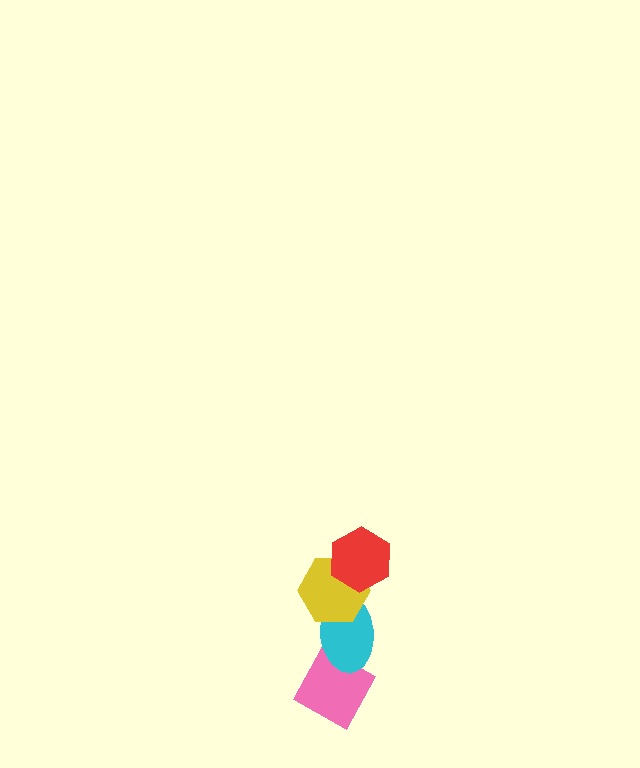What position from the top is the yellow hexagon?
The yellow hexagon is 2nd from the top.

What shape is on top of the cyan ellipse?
The yellow hexagon is on top of the cyan ellipse.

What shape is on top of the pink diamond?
The cyan ellipse is on top of the pink diamond.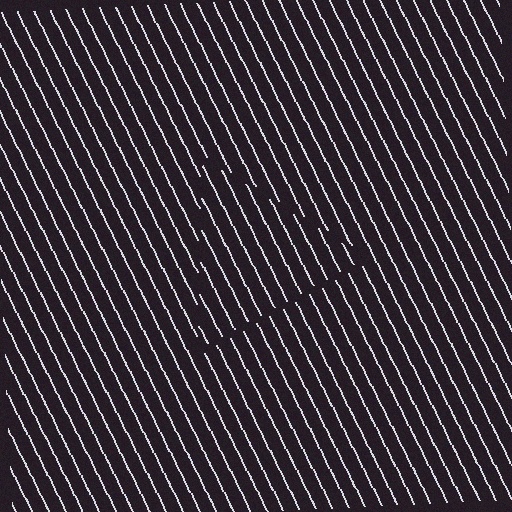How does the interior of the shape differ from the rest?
The interior of the shape contains the same grating, shifted by half a period — the contour is defined by the phase discontinuity where line-ends from the inner and outer gratings abut.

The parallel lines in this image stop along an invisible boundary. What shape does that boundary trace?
An illusory triangle. The interior of the shape contains the same grating, shifted by half a period — the contour is defined by the phase discontinuity where line-ends from the inner and outer gratings abut.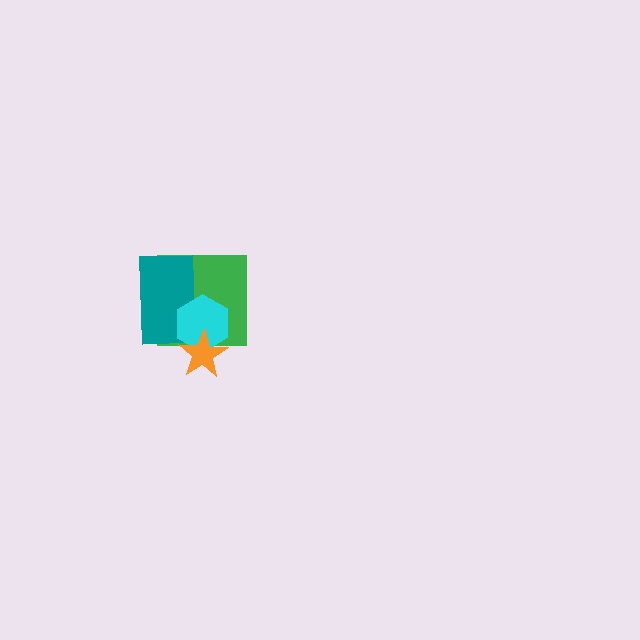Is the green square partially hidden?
Yes, it is partially covered by another shape.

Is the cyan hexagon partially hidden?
Yes, it is partially covered by another shape.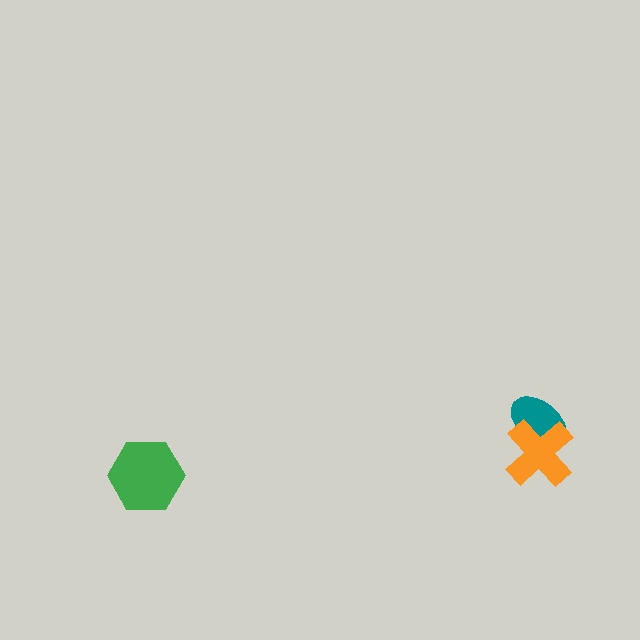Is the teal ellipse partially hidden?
Yes, it is partially covered by another shape.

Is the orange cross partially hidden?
No, no other shape covers it.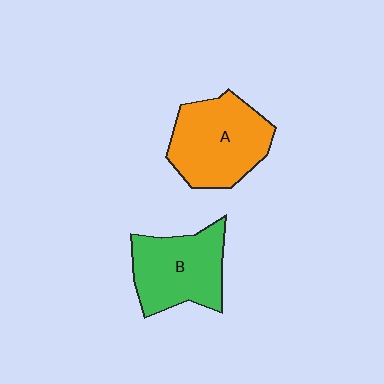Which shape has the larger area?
Shape A (orange).